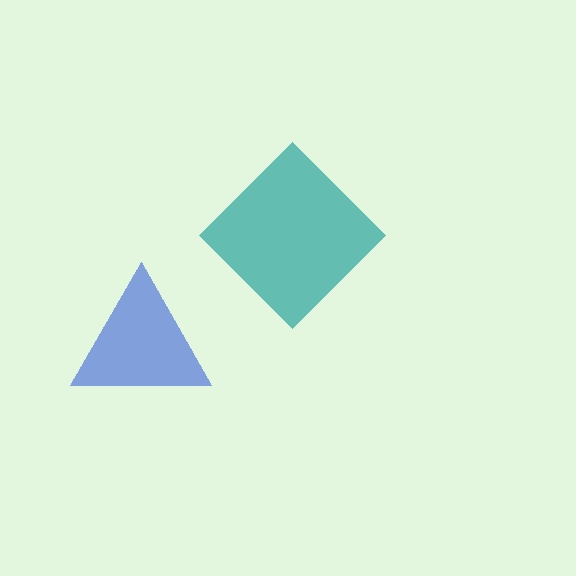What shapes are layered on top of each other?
The layered shapes are: a blue triangle, a teal diamond.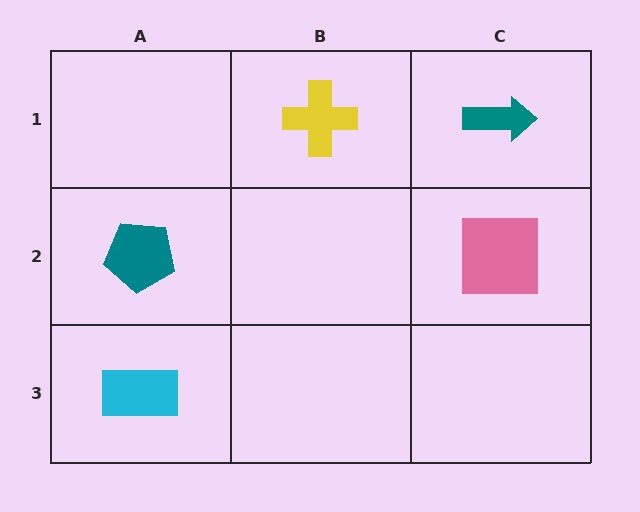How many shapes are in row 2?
2 shapes.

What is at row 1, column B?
A yellow cross.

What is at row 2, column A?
A teal pentagon.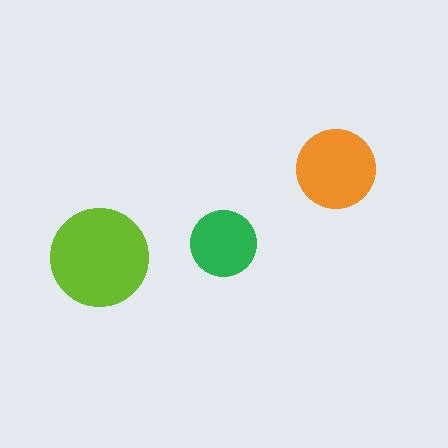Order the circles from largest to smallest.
the lime one, the orange one, the green one.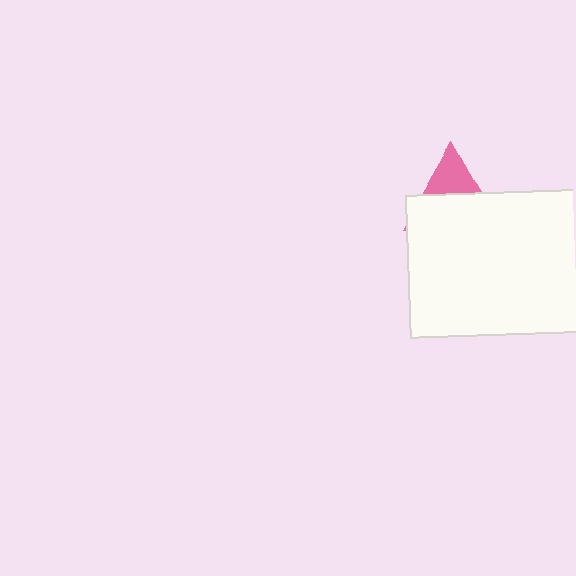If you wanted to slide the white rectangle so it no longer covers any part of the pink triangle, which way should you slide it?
Slide it down — that is the most direct way to separate the two shapes.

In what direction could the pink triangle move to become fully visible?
The pink triangle could move up. That would shift it out from behind the white rectangle entirely.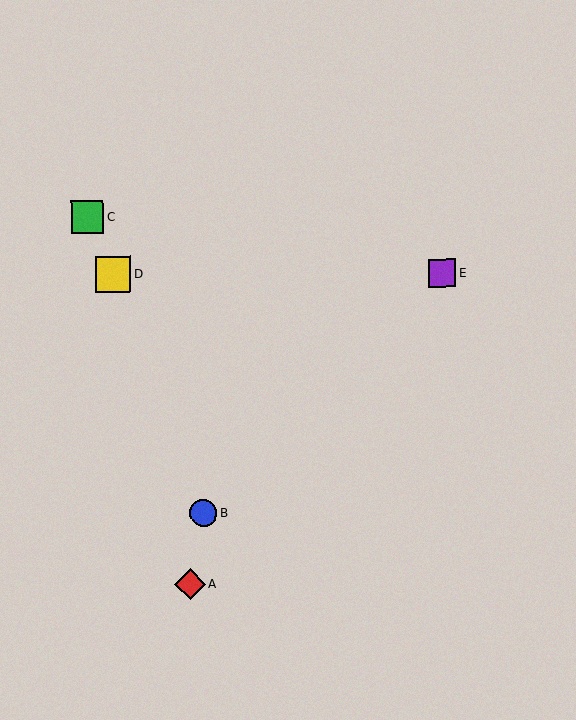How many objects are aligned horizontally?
2 objects (D, E) are aligned horizontally.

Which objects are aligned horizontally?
Objects D, E are aligned horizontally.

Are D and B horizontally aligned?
No, D is at y≈274 and B is at y≈513.